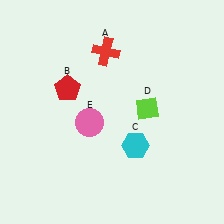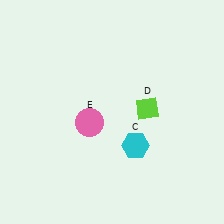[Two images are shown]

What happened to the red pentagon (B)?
The red pentagon (B) was removed in Image 2. It was in the top-left area of Image 1.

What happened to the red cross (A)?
The red cross (A) was removed in Image 2. It was in the top-left area of Image 1.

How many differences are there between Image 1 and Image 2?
There are 2 differences between the two images.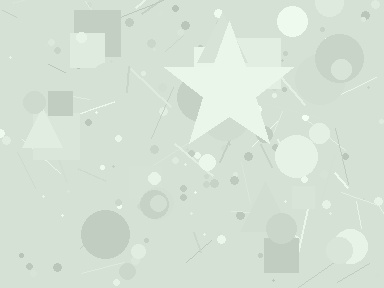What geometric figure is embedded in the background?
A star is embedded in the background.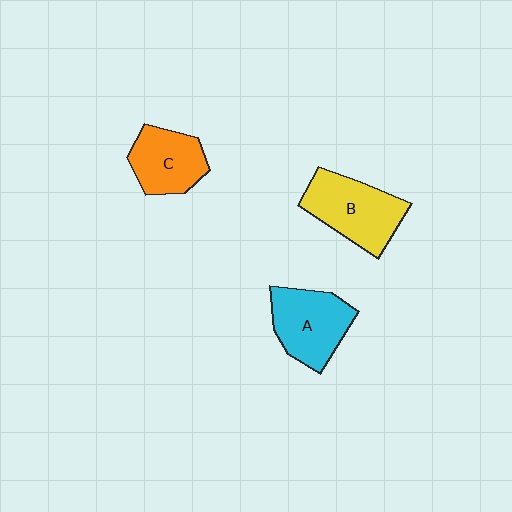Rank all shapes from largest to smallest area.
From largest to smallest: B (yellow), A (cyan), C (orange).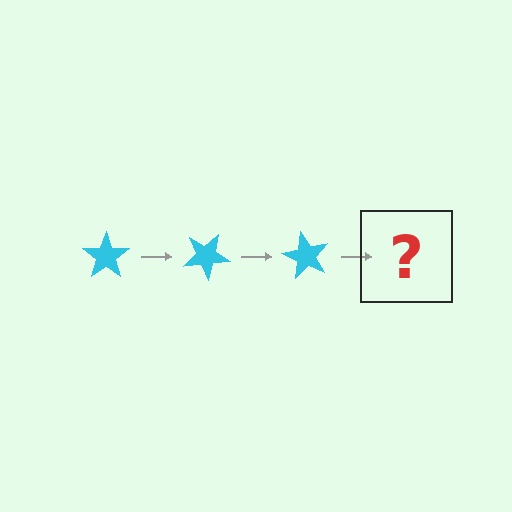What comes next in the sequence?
The next element should be a cyan star rotated 90 degrees.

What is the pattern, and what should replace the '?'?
The pattern is that the star rotates 30 degrees each step. The '?' should be a cyan star rotated 90 degrees.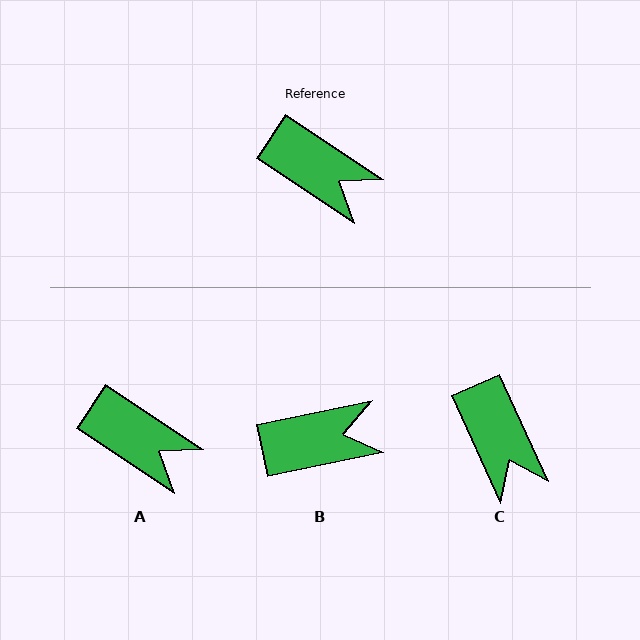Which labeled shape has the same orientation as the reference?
A.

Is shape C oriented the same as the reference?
No, it is off by about 32 degrees.